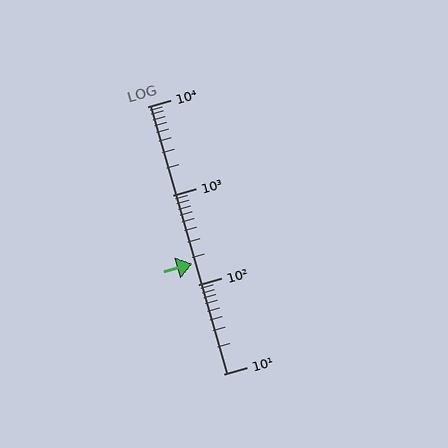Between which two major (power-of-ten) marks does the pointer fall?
The pointer is between 100 and 1000.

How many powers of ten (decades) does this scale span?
The scale spans 3 decades, from 10 to 10000.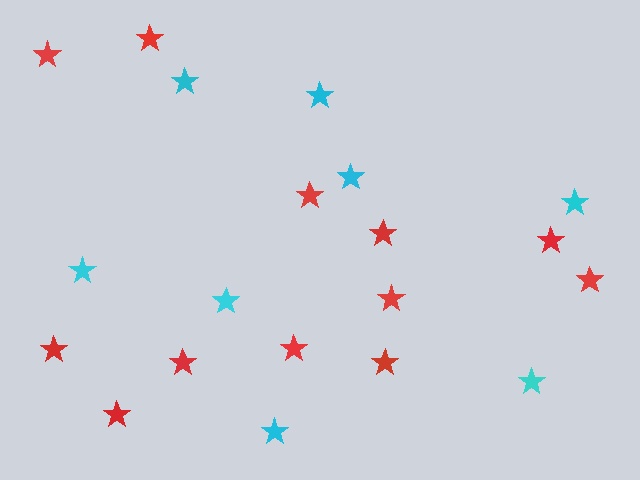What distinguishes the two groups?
There are 2 groups: one group of red stars (12) and one group of cyan stars (8).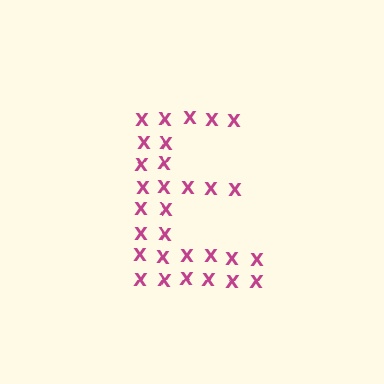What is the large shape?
The large shape is the letter E.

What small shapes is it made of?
It is made of small letter X's.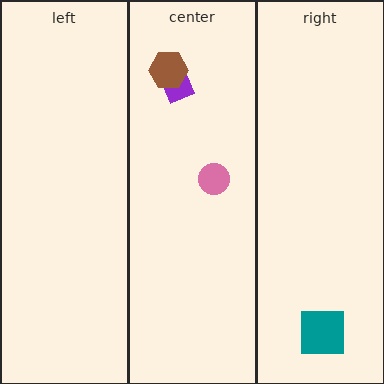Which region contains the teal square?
The right region.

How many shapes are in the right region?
1.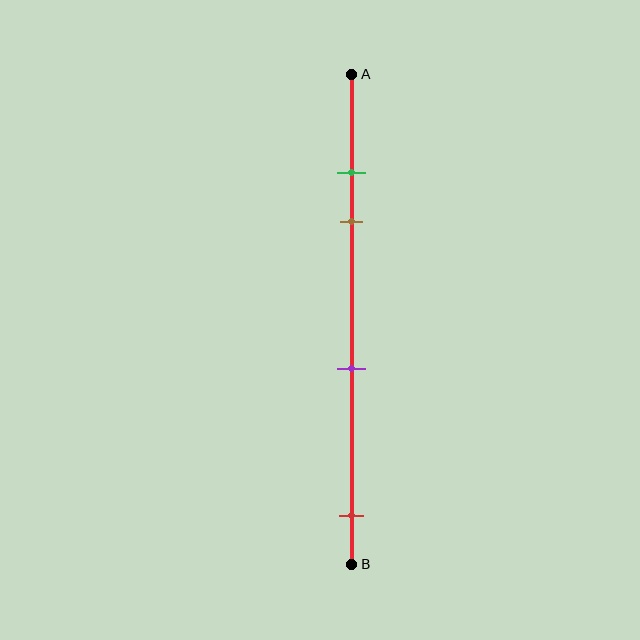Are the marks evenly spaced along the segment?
No, the marks are not evenly spaced.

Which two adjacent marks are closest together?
The green and brown marks are the closest adjacent pair.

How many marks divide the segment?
There are 4 marks dividing the segment.